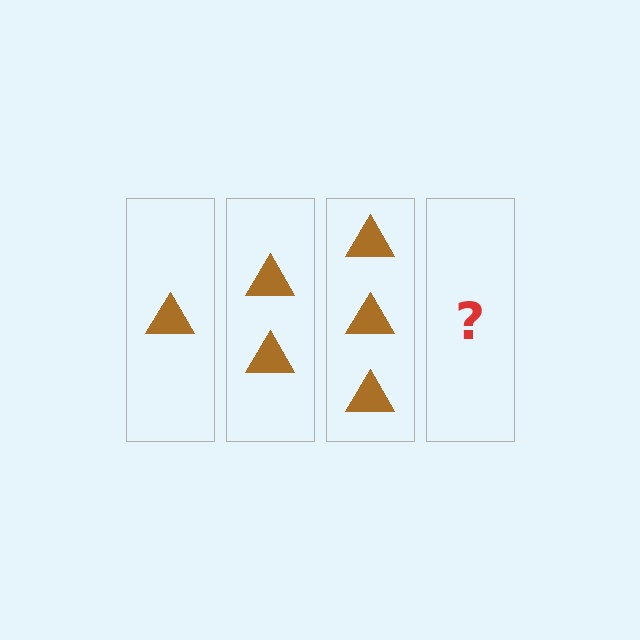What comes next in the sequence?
The next element should be 4 triangles.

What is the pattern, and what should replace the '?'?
The pattern is that each step adds one more triangle. The '?' should be 4 triangles.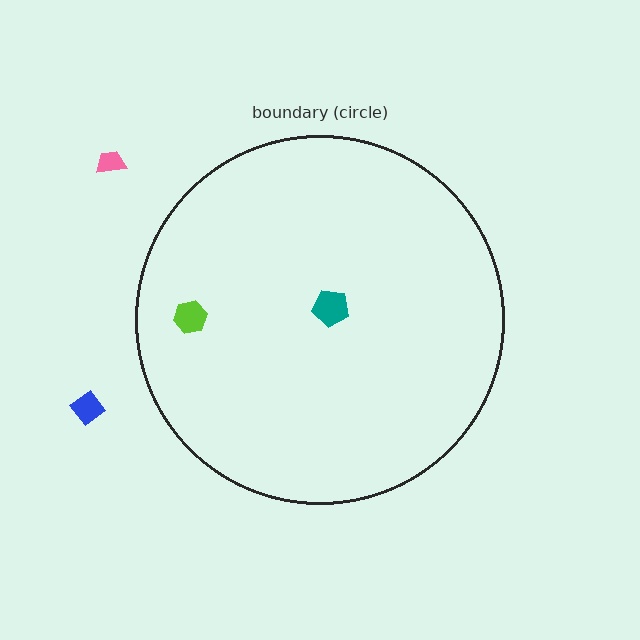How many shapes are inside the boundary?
2 inside, 2 outside.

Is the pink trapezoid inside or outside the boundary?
Outside.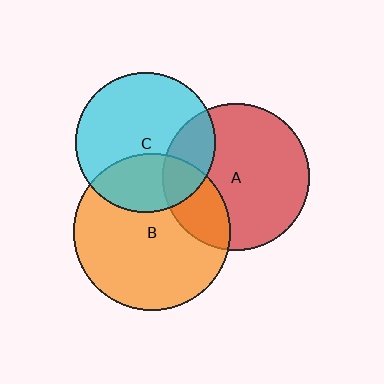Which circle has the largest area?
Circle B (orange).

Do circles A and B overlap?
Yes.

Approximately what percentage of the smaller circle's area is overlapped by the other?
Approximately 25%.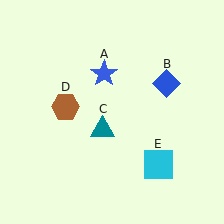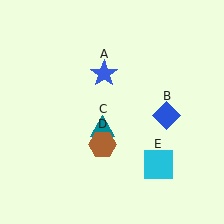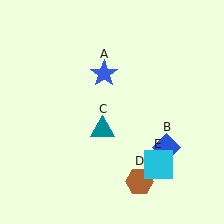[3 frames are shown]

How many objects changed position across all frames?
2 objects changed position: blue diamond (object B), brown hexagon (object D).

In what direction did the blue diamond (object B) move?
The blue diamond (object B) moved down.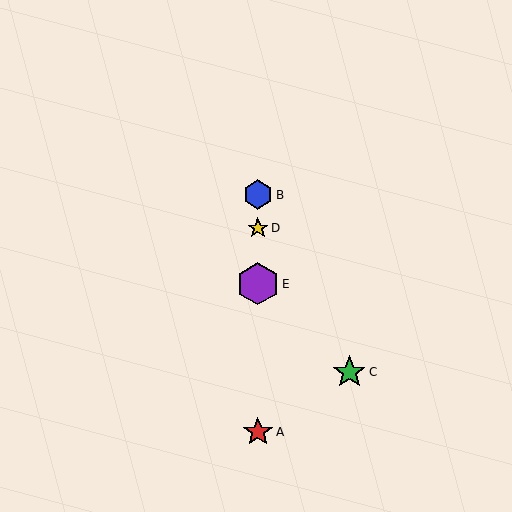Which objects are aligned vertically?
Objects A, B, D, E are aligned vertically.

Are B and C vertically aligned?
No, B is at x≈258 and C is at x≈349.